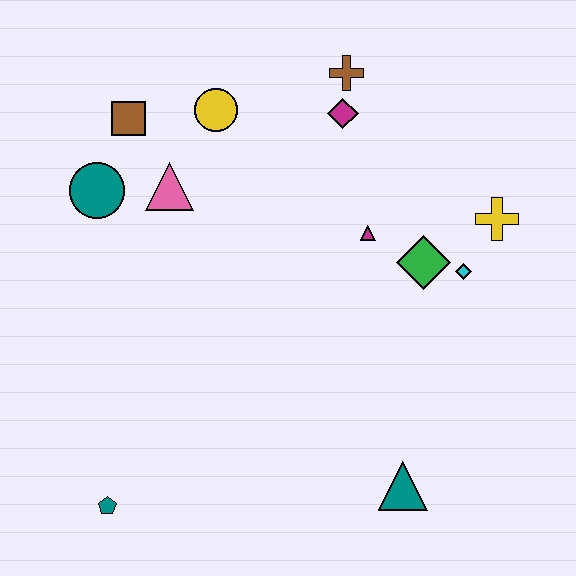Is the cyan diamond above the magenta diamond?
No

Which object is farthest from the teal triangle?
The brown square is farthest from the teal triangle.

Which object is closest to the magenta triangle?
The green diamond is closest to the magenta triangle.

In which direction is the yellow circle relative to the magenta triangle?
The yellow circle is to the left of the magenta triangle.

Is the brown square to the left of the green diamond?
Yes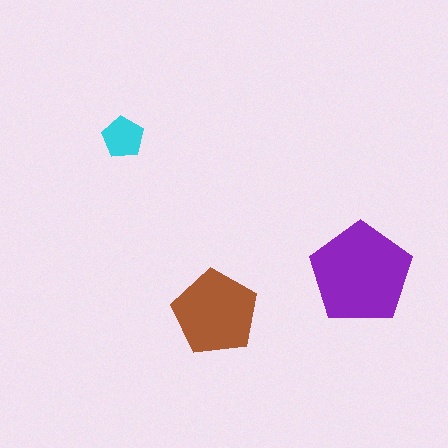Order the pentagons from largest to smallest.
the purple one, the brown one, the cyan one.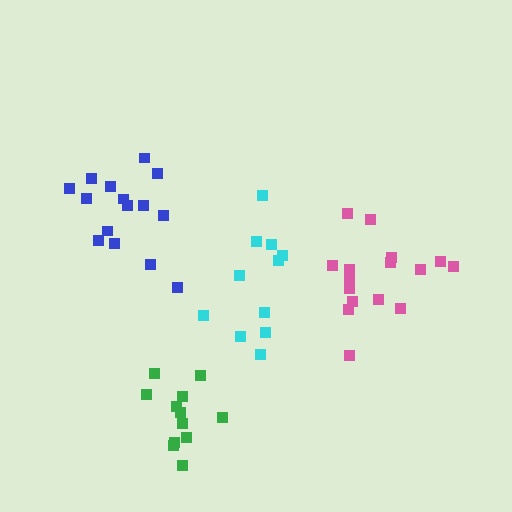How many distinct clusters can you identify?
There are 4 distinct clusters.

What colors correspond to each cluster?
The clusters are colored: cyan, blue, pink, green.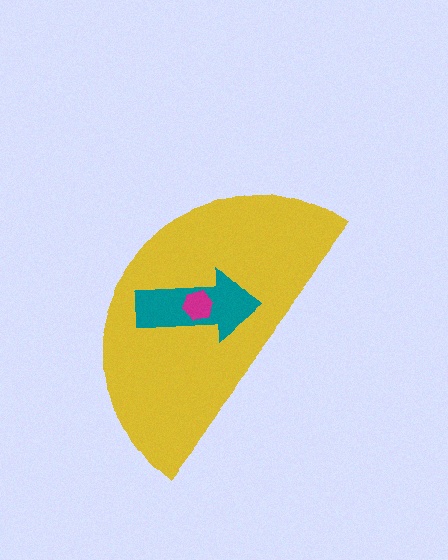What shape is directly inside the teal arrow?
The magenta hexagon.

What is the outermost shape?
The yellow semicircle.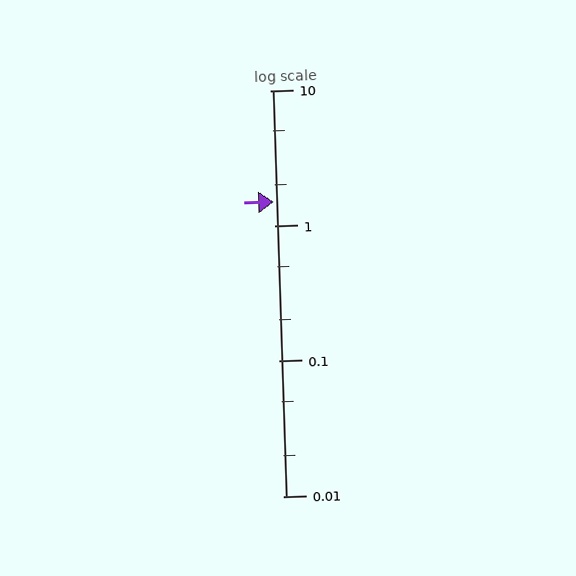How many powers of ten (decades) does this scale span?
The scale spans 3 decades, from 0.01 to 10.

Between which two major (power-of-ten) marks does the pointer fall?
The pointer is between 1 and 10.